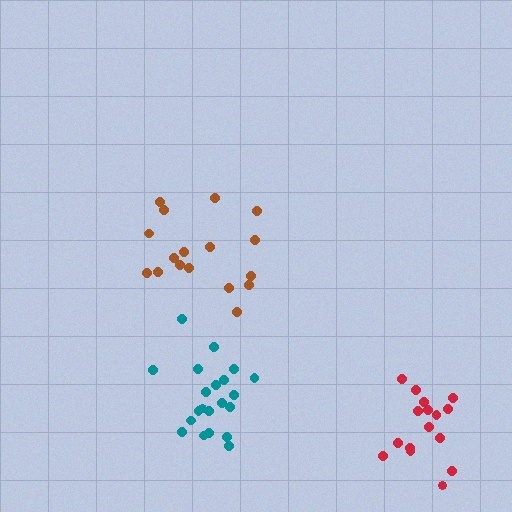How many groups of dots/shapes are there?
There are 3 groups.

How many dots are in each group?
Group 1: 16 dots, Group 2: 21 dots, Group 3: 17 dots (54 total).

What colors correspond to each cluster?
The clusters are colored: red, teal, brown.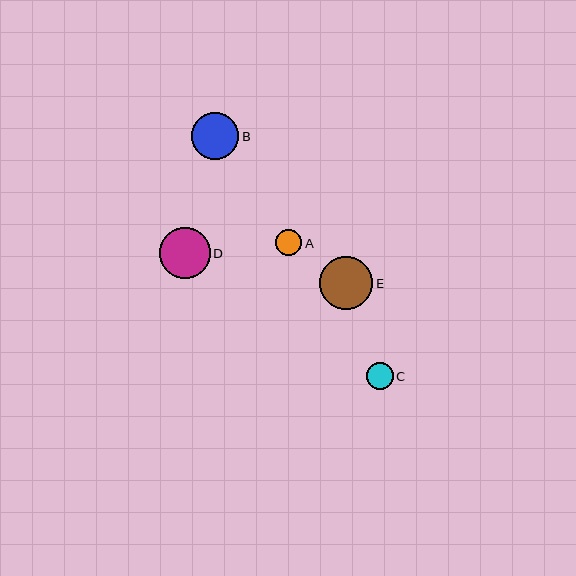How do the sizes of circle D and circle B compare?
Circle D and circle B are approximately the same size.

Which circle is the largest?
Circle E is the largest with a size of approximately 53 pixels.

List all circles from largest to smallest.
From largest to smallest: E, D, B, C, A.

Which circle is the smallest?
Circle A is the smallest with a size of approximately 26 pixels.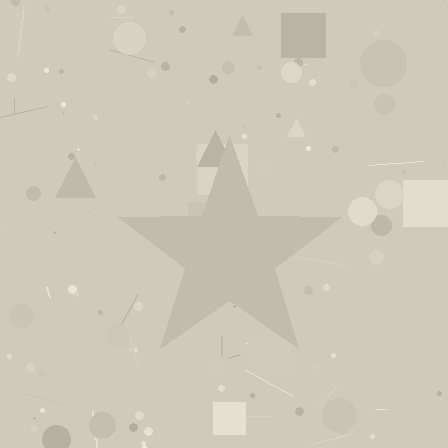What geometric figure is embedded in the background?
A star is embedded in the background.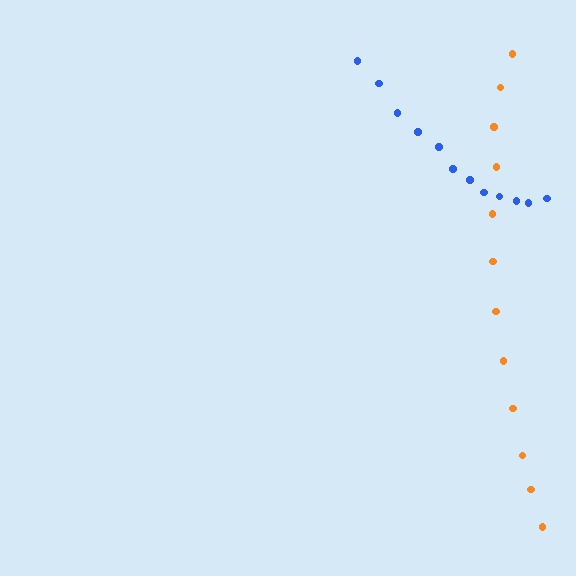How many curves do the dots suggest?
There are 2 distinct paths.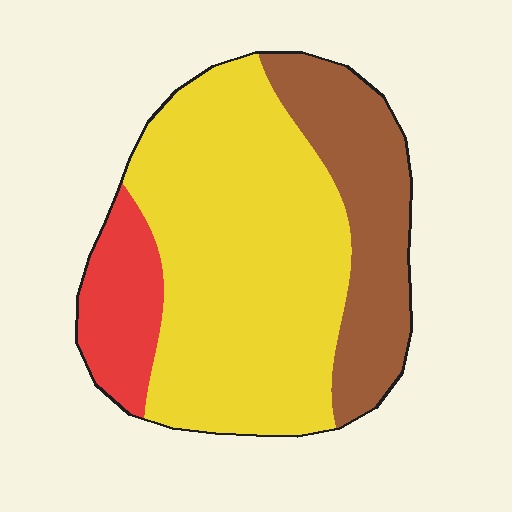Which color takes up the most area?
Yellow, at roughly 60%.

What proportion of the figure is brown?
Brown covers roughly 25% of the figure.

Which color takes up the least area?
Red, at roughly 15%.